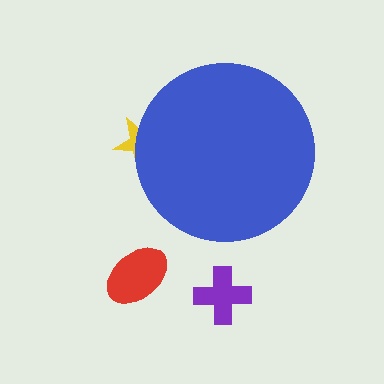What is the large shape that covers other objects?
A blue circle.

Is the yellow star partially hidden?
Yes, the yellow star is partially hidden behind the blue circle.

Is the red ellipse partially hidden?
No, the red ellipse is fully visible.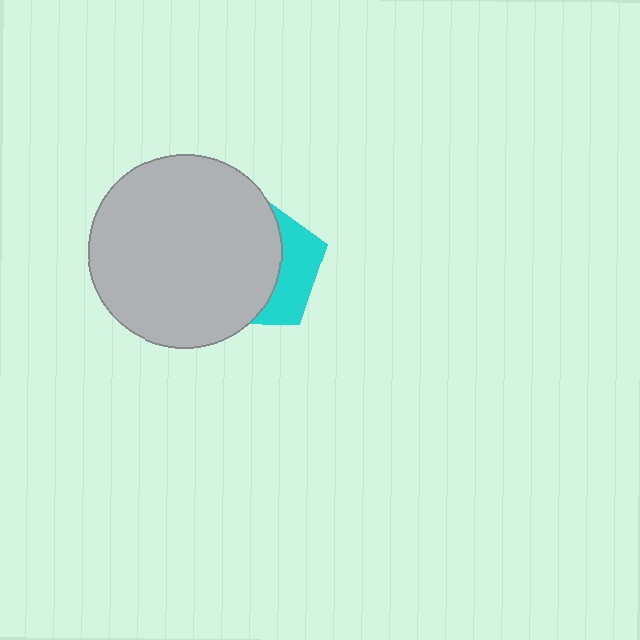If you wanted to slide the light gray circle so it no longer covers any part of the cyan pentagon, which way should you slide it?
Slide it left — that is the most direct way to separate the two shapes.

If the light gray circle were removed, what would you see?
You would see the complete cyan pentagon.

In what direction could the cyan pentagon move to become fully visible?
The cyan pentagon could move right. That would shift it out from behind the light gray circle entirely.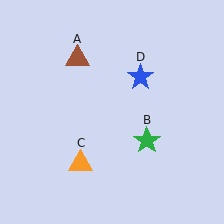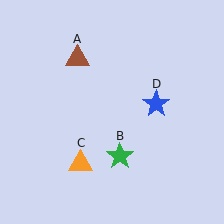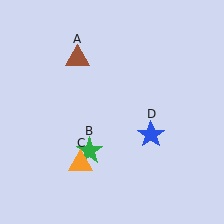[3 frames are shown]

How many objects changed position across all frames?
2 objects changed position: green star (object B), blue star (object D).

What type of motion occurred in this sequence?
The green star (object B), blue star (object D) rotated clockwise around the center of the scene.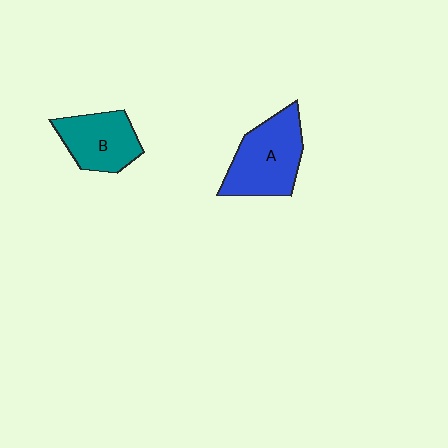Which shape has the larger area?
Shape A (blue).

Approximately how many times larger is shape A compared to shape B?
Approximately 1.3 times.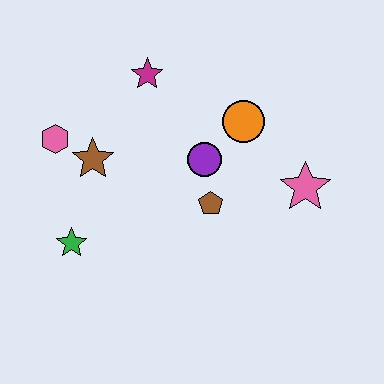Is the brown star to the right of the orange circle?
No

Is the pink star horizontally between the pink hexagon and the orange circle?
No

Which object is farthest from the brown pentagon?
The pink hexagon is farthest from the brown pentagon.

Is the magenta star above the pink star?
Yes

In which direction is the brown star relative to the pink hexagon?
The brown star is to the right of the pink hexagon.